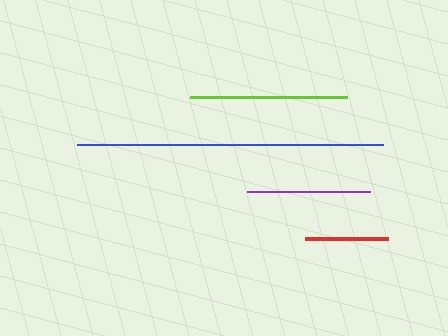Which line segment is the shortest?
The red line is the shortest at approximately 83 pixels.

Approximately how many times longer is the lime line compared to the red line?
The lime line is approximately 1.9 times the length of the red line.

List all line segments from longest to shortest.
From longest to shortest: blue, lime, purple, red.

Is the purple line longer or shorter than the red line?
The purple line is longer than the red line.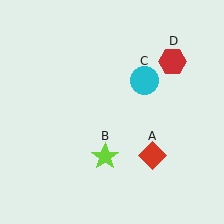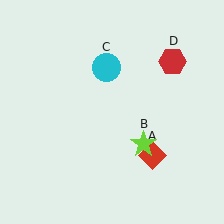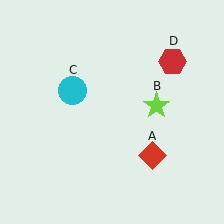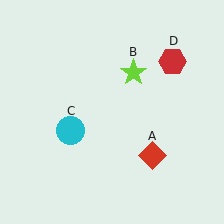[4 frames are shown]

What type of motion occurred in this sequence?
The lime star (object B), cyan circle (object C) rotated counterclockwise around the center of the scene.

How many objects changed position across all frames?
2 objects changed position: lime star (object B), cyan circle (object C).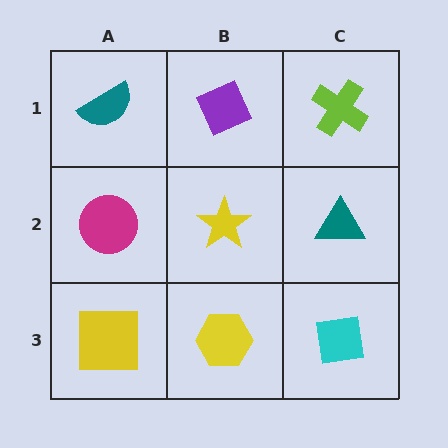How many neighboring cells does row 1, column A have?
2.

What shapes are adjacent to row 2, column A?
A teal semicircle (row 1, column A), a yellow square (row 3, column A), a yellow star (row 2, column B).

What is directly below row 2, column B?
A yellow hexagon.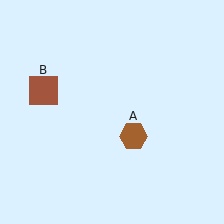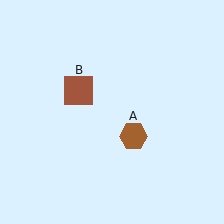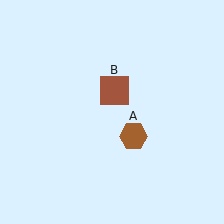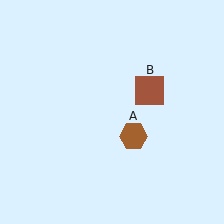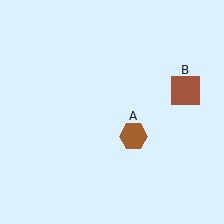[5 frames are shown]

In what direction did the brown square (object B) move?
The brown square (object B) moved right.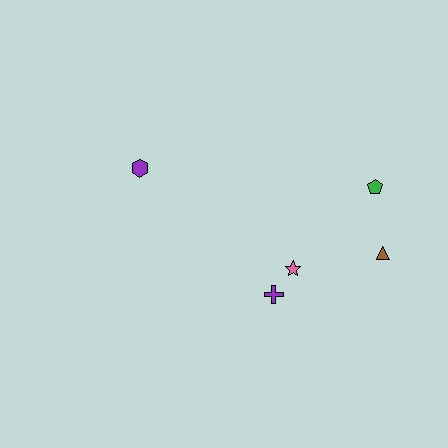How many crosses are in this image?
There is 1 cross.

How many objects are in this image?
There are 5 objects.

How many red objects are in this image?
There are no red objects.